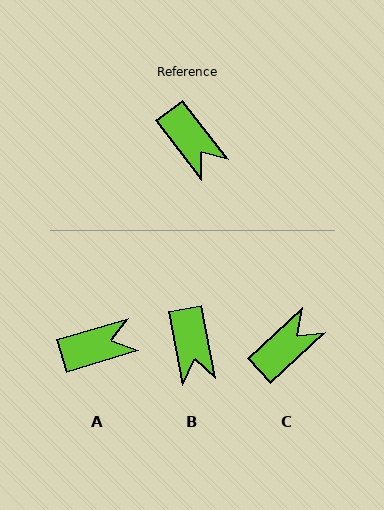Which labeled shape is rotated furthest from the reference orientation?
C, about 95 degrees away.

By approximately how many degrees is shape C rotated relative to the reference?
Approximately 95 degrees counter-clockwise.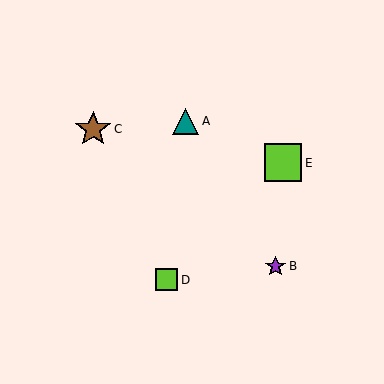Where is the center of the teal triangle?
The center of the teal triangle is at (186, 121).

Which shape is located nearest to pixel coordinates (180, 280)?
The lime square (labeled D) at (167, 280) is nearest to that location.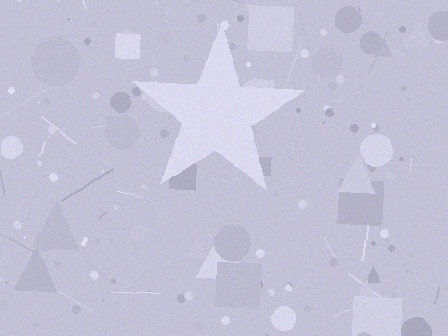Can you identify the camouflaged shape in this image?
The camouflaged shape is a star.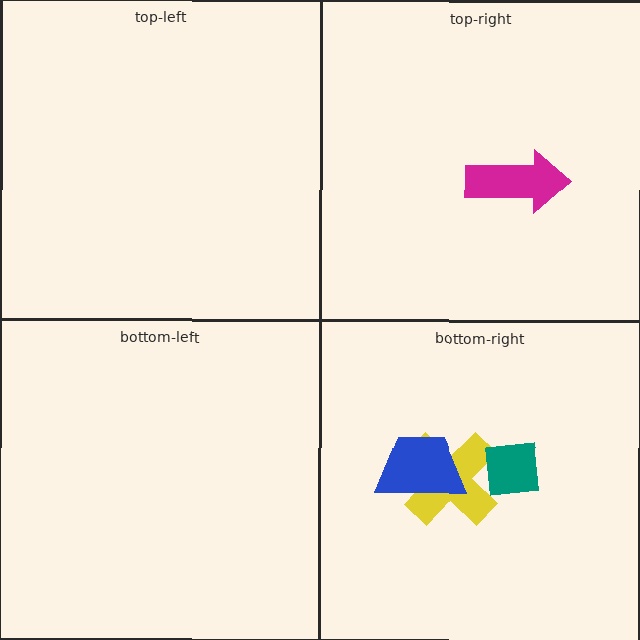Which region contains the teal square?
The bottom-right region.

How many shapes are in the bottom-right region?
3.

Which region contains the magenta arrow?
The top-right region.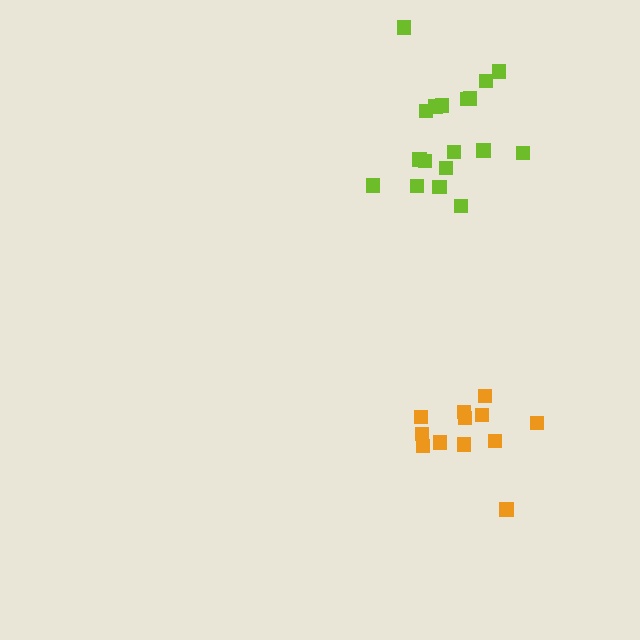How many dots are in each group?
Group 1: 12 dots, Group 2: 18 dots (30 total).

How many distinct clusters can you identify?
There are 2 distinct clusters.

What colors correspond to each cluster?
The clusters are colored: orange, lime.